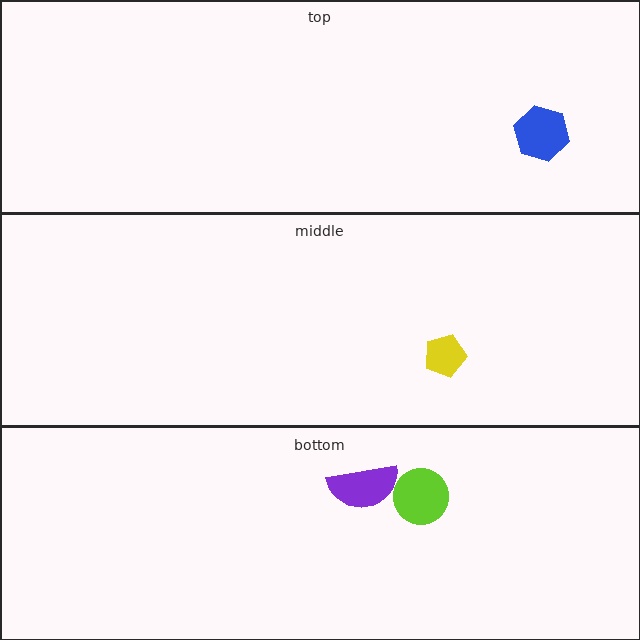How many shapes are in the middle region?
1.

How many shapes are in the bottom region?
2.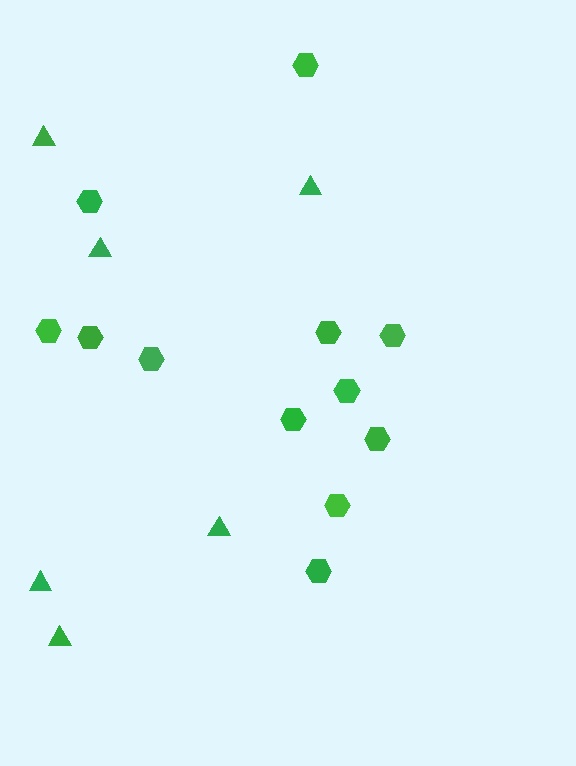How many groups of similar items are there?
There are 2 groups: one group of hexagons (12) and one group of triangles (6).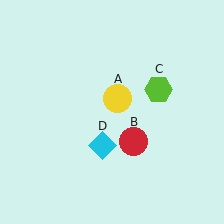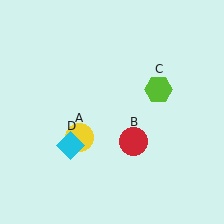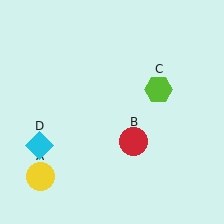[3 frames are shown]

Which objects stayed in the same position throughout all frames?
Red circle (object B) and lime hexagon (object C) remained stationary.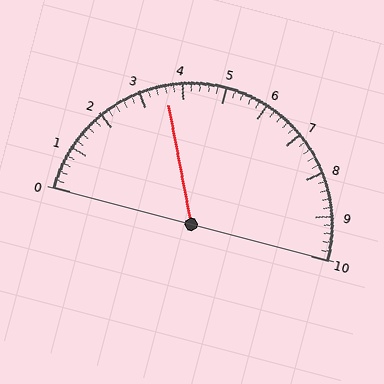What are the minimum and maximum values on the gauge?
The gauge ranges from 0 to 10.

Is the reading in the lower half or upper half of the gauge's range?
The reading is in the lower half of the range (0 to 10).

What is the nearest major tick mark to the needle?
The nearest major tick mark is 4.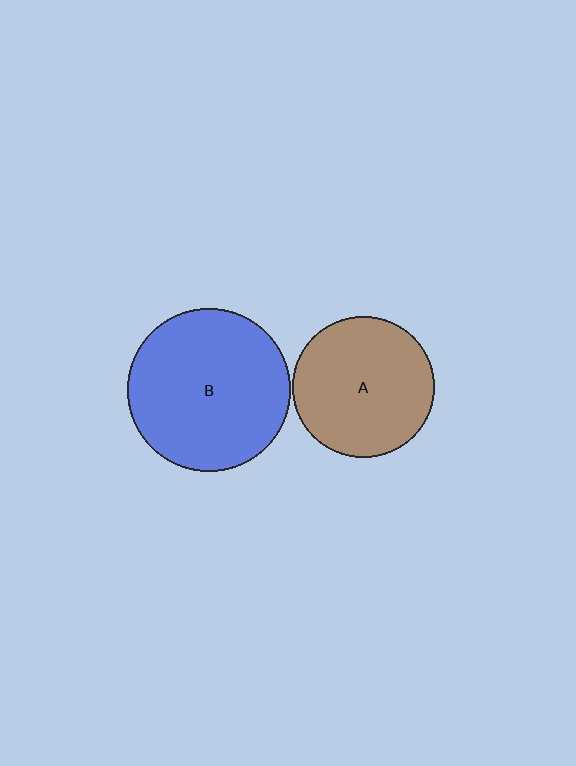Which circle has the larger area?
Circle B (blue).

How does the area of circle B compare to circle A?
Approximately 1.3 times.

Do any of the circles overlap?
No, none of the circles overlap.